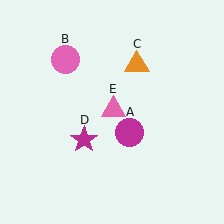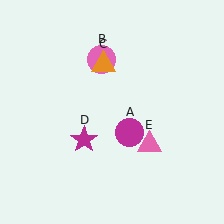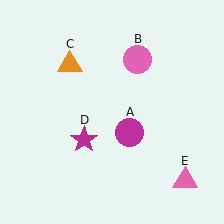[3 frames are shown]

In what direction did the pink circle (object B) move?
The pink circle (object B) moved right.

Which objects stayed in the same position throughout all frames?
Magenta circle (object A) and magenta star (object D) remained stationary.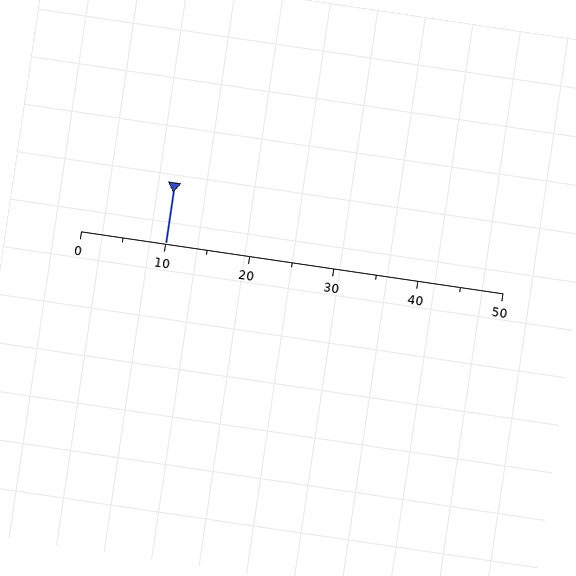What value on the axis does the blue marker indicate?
The marker indicates approximately 10.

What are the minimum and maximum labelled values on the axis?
The axis runs from 0 to 50.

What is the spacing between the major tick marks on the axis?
The major ticks are spaced 10 apart.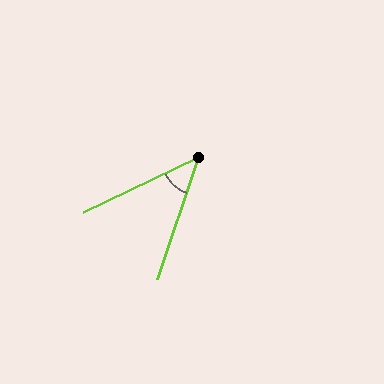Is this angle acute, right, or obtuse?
It is acute.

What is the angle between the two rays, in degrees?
Approximately 46 degrees.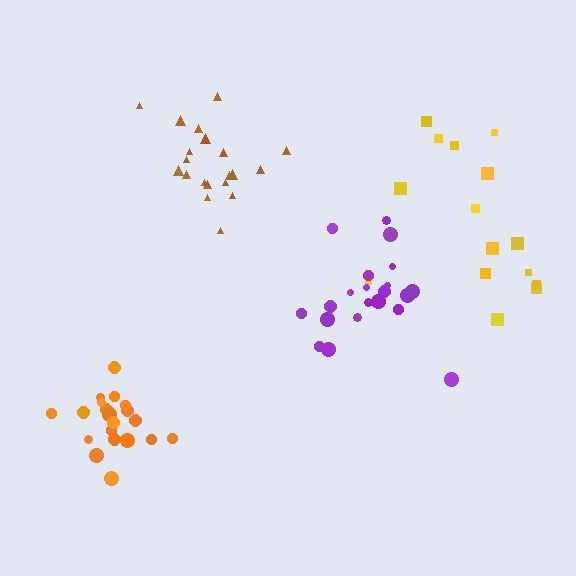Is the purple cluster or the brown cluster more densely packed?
Brown.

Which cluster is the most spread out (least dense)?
Yellow.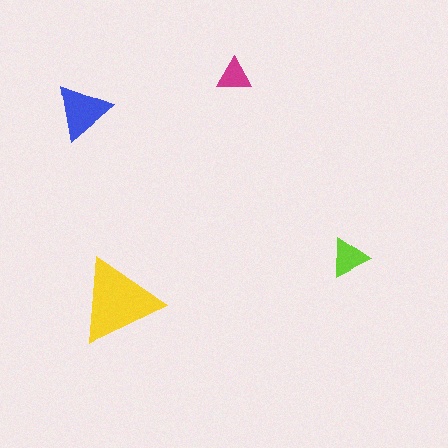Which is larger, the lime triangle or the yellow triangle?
The yellow one.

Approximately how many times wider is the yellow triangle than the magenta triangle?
About 2.5 times wider.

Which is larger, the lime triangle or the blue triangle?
The blue one.